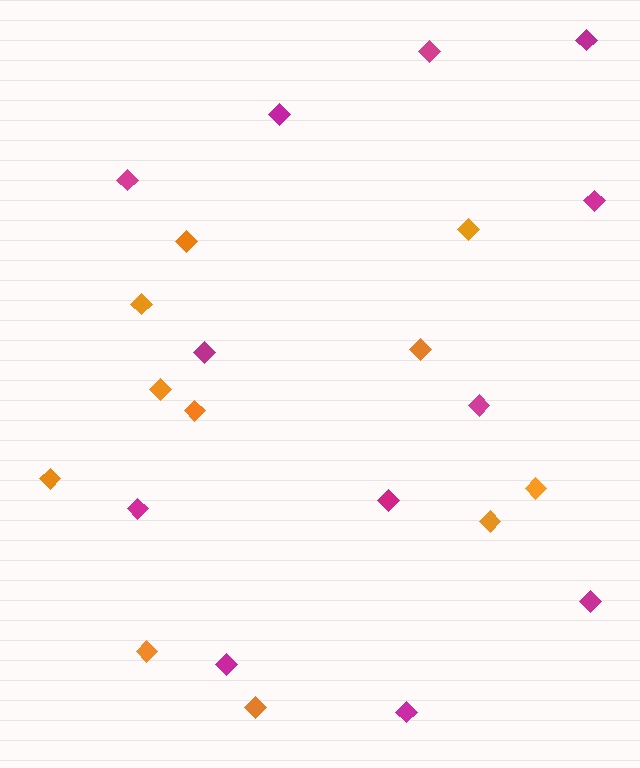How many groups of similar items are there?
There are 2 groups: one group of magenta diamonds (12) and one group of orange diamonds (11).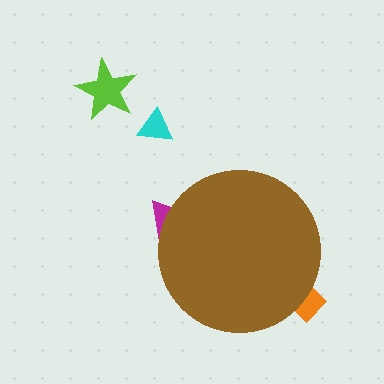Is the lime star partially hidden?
No, the lime star is fully visible.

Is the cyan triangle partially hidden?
No, the cyan triangle is fully visible.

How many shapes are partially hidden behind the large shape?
2 shapes are partially hidden.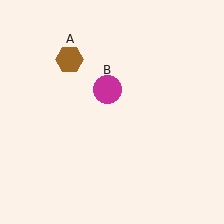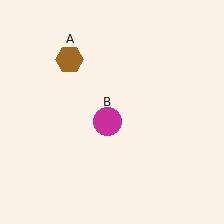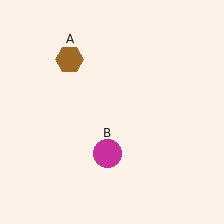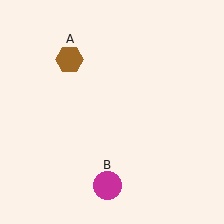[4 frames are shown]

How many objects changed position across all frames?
1 object changed position: magenta circle (object B).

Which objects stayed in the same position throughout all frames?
Brown hexagon (object A) remained stationary.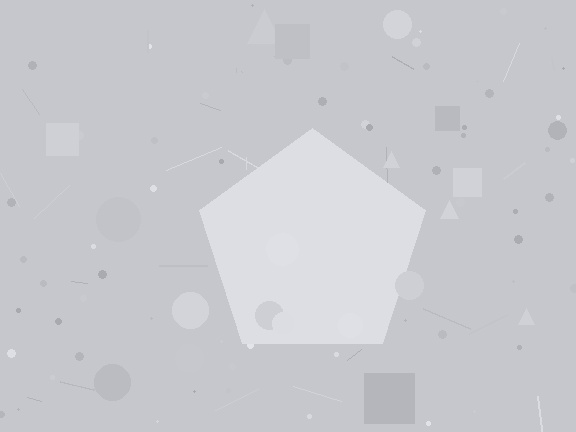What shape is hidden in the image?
A pentagon is hidden in the image.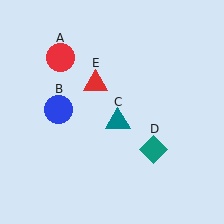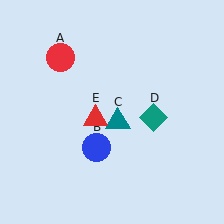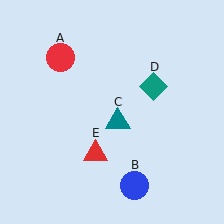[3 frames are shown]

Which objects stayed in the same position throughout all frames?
Red circle (object A) and teal triangle (object C) remained stationary.